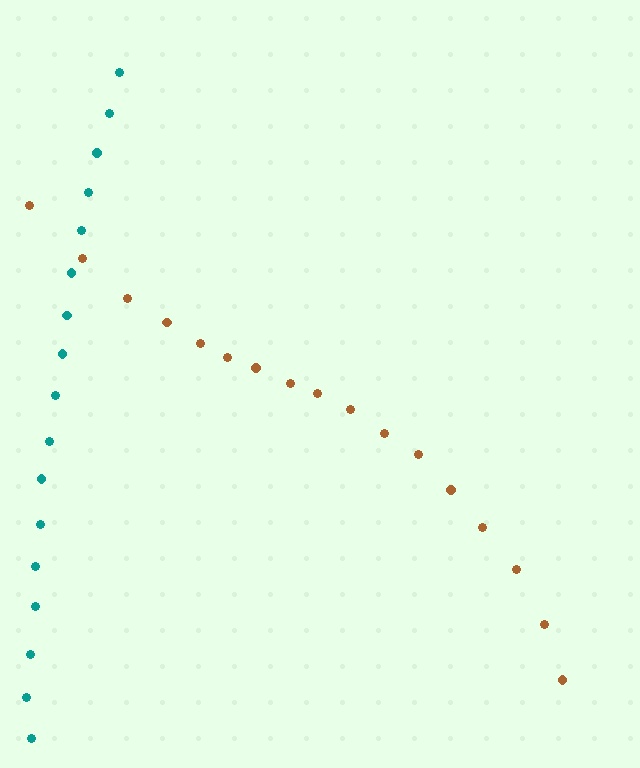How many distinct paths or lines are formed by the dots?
There are 2 distinct paths.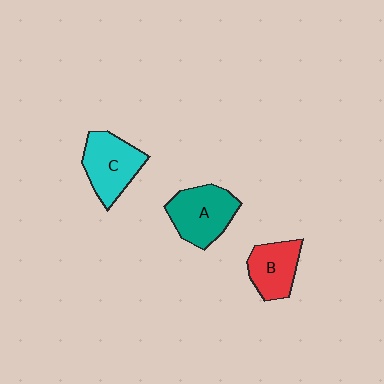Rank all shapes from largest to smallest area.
From largest to smallest: A (teal), C (cyan), B (red).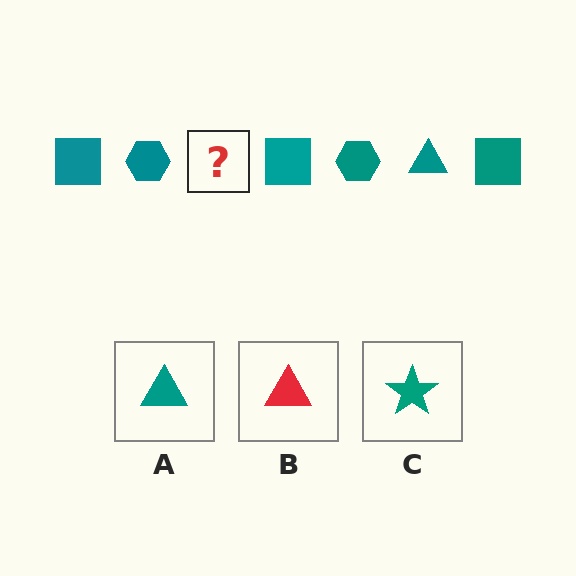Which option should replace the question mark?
Option A.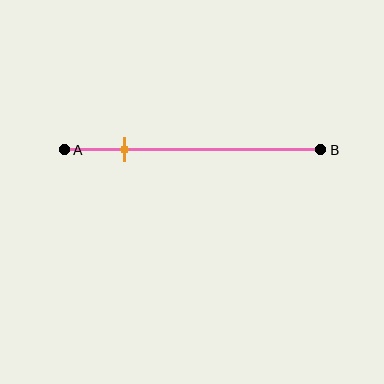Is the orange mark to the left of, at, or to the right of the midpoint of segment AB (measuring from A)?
The orange mark is to the left of the midpoint of segment AB.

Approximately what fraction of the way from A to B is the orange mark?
The orange mark is approximately 25% of the way from A to B.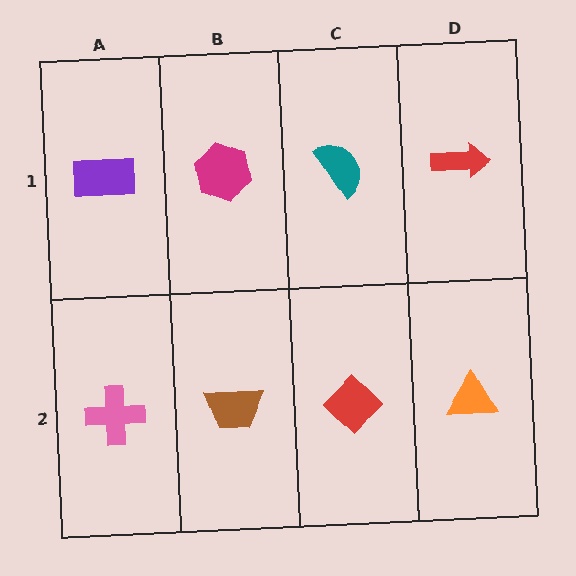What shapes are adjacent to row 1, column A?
A pink cross (row 2, column A), a magenta hexagon (row 1, column B).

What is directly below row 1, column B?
A brown trapezoid.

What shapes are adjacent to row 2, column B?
A magenta hexagon (row 1, column B), a pink cross (row 2, column A), a red diamond (row 2, column C).